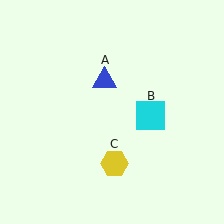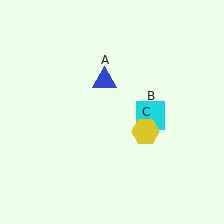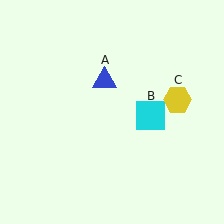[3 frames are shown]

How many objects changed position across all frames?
1 object changed position: yellow hexagon (object C).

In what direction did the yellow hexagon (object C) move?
The yellow hexagon (object C) moved up and to the right.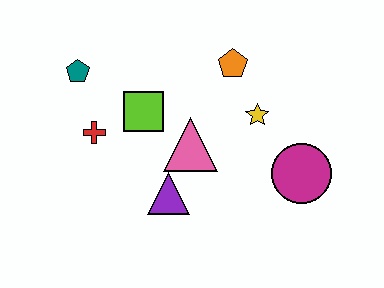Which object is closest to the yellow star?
The orange pentagon is closest to the yellow star.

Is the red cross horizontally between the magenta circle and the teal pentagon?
Yes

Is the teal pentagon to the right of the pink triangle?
No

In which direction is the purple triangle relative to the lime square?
The purple triangle is below the lime square.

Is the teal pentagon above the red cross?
Yes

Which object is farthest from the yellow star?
The teal pentagon is farthest from the yellow star.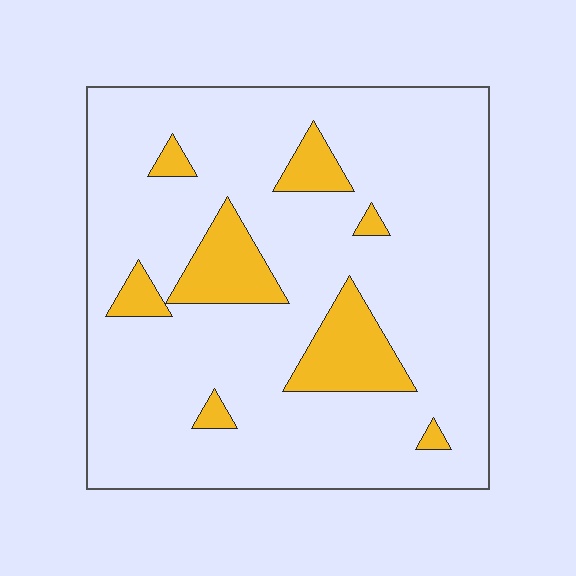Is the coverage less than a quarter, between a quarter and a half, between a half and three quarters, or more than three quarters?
Less than a quarter.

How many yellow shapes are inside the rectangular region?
8.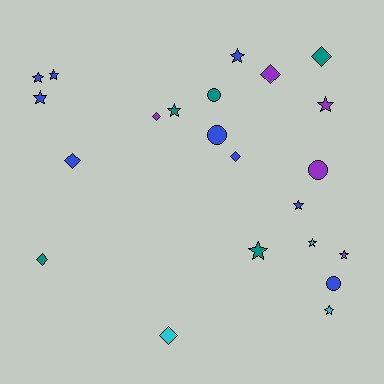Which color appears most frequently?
Blue, with 9 objects.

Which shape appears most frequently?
Star, with 11 objects.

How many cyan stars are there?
There are 2 cyan stars.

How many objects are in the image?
There are 22 objects.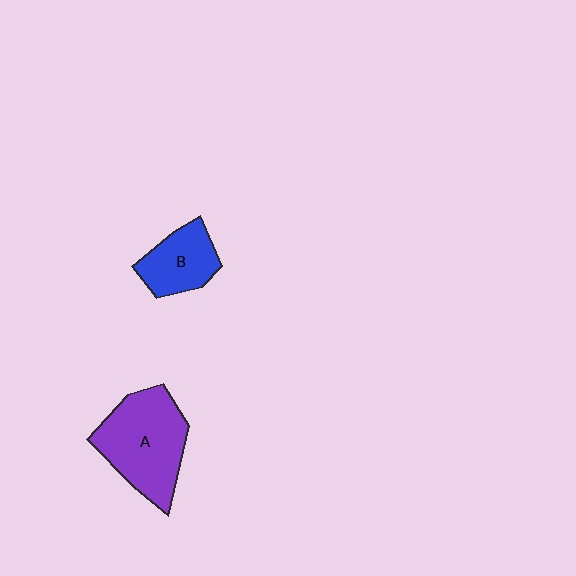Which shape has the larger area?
Shape A (purple).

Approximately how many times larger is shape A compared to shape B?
Approximately 1.8 times.